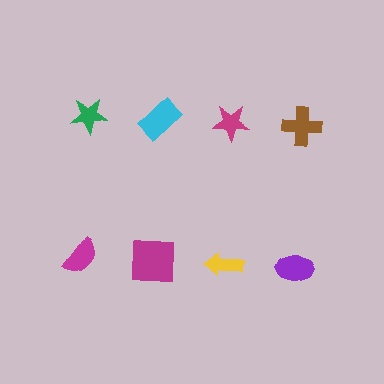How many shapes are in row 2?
4 shapes.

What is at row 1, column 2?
A cyan rectangle.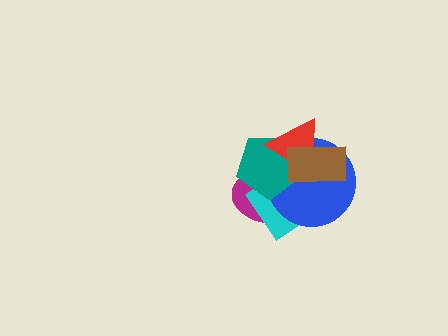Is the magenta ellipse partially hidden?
Yes, it is partially covered by another shape.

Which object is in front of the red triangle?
The brown rectangle is in front of the red triangle.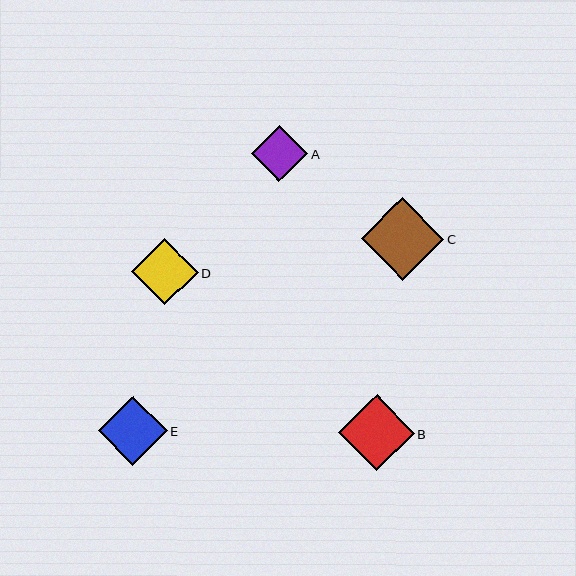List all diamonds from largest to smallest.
From largest to smallest: C, B, E, D, A.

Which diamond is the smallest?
Diamond A is the smallest with a size of approximately 56 pixels.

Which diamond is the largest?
Diamond C is the largest with a size of approximately 83 pixels.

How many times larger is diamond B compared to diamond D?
Diamond B is approximately 1.1 times the size of diamond D.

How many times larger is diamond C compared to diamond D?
Diamond C is approximately 1.2 times the size of diamond D.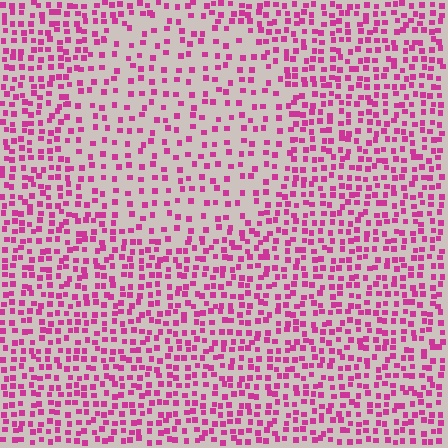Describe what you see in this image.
The image contains small magenta elements arranged at two different densities. A circle-shaped region is visible where the elements are less densely packed than the surrounding area.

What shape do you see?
I see a circle.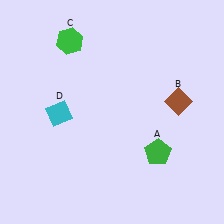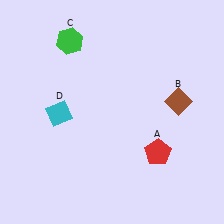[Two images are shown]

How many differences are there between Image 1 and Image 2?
There is 1 difference between the two images.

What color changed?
The pentagon (A) changed from green in Image 1 to red in Image 2.